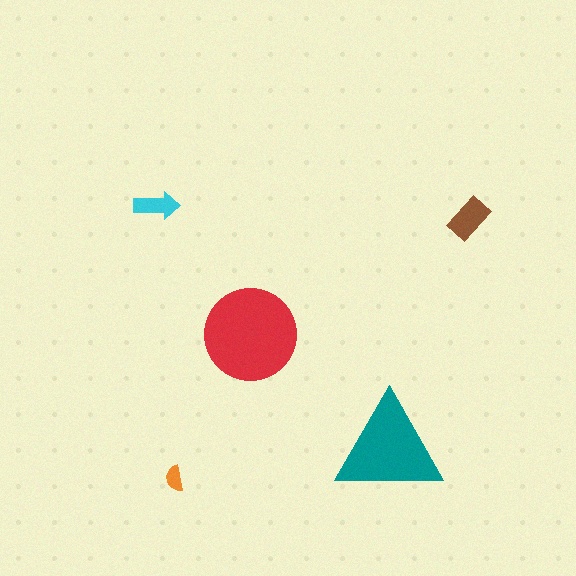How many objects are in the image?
There are 5 objects in the image.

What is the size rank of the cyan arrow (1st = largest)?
4th.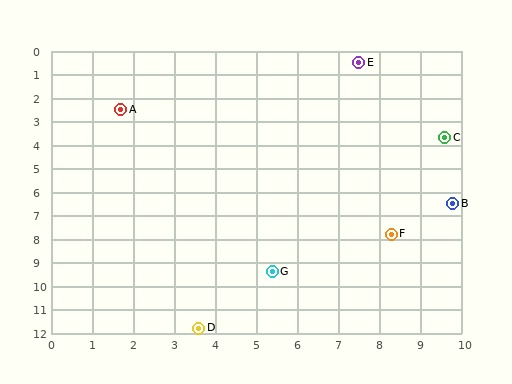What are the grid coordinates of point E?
Point E is at approximately (7.5, 0.5).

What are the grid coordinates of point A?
Point A is at approximately (1.7, 2.5).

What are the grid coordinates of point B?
Point B is at approximately (9.8, 6.5).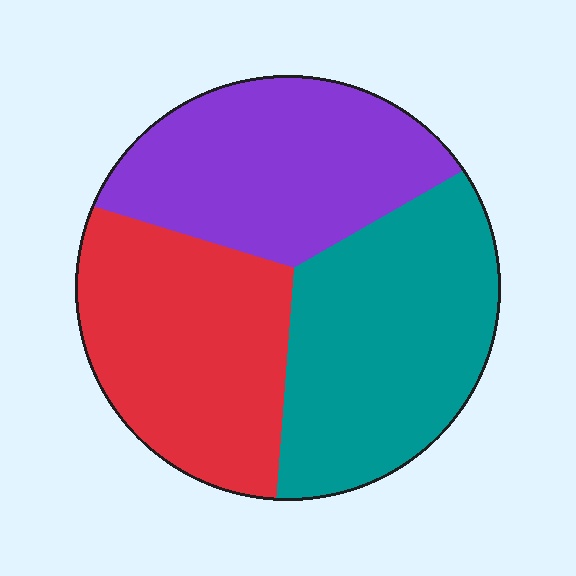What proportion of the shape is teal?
Teal takes up about three eighths (3/8) of the shape.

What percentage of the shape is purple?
Purple takes up about one third (1/3) of the shape.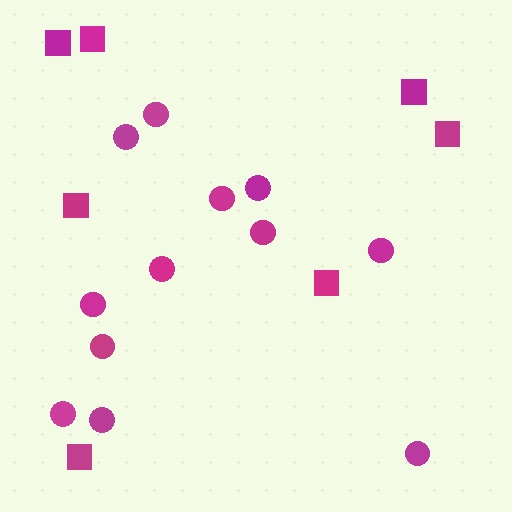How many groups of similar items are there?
There are 2 groups: one group of circles (12) and one group of squares (7).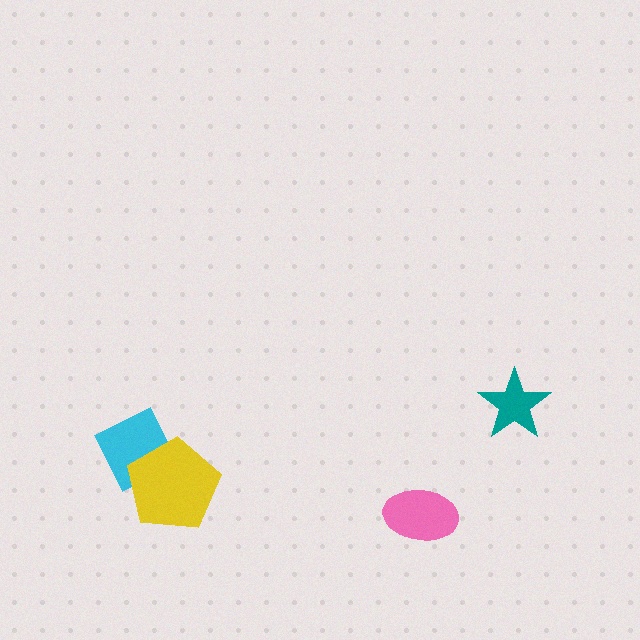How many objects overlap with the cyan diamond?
1 object overlaps with the cyan diamond.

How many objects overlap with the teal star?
0 objects overlap with the teal star.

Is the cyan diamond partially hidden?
Yes, it is partially covered by another shape.